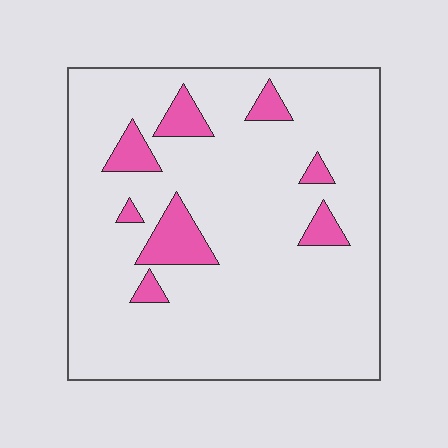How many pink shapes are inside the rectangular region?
8.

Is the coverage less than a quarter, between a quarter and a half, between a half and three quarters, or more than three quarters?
Less than a quarter.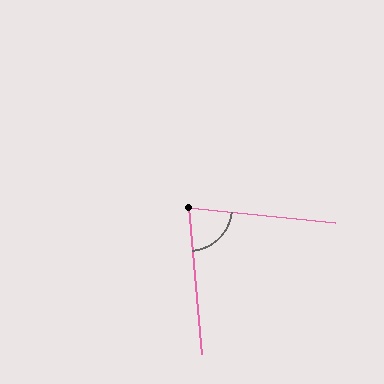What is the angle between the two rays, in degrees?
Approximately 79 degrees.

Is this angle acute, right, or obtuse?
It is acute.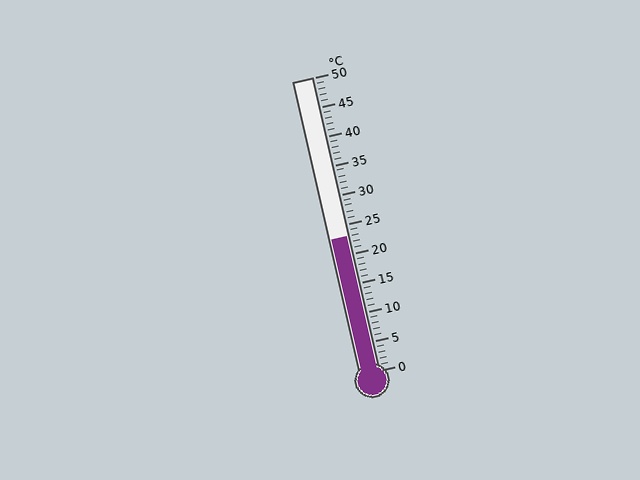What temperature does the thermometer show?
The thermometer shows approximately 23°C.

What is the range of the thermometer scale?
The thermometer scale ranges from 0°C to 50°C.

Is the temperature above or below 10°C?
The temperature is above 10°C.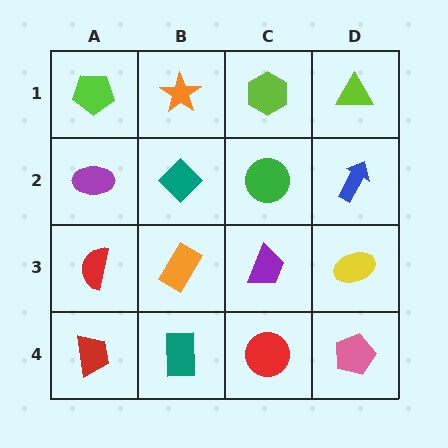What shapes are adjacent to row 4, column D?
A yellow ellipse (row 3, column D), a red circle (row 4, column C).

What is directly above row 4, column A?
A red semicircle.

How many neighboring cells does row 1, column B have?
3.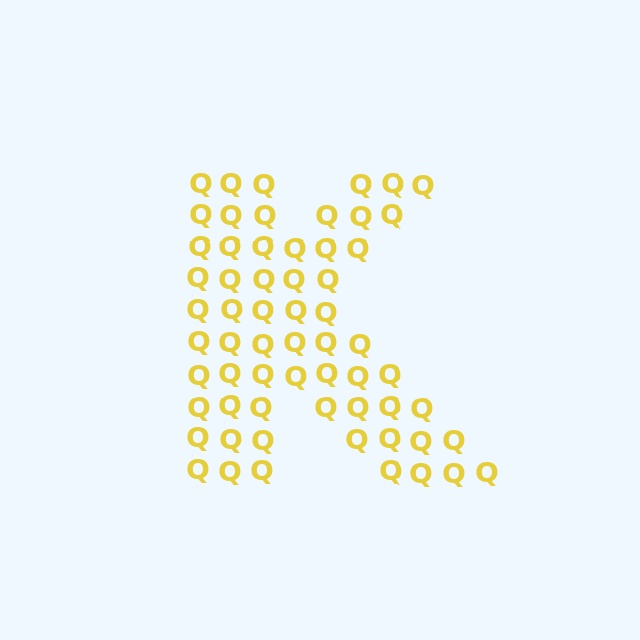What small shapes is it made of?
It is made of small letter Q's.